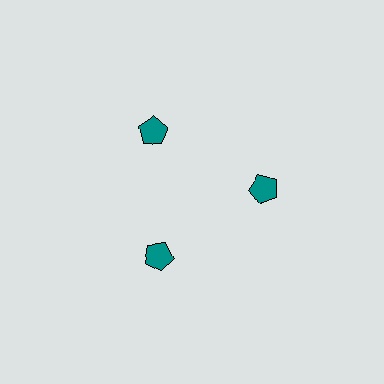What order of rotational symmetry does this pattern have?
This pattern has 3-fold rotational symmetry.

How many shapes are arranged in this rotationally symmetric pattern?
There are 3 shapes, arranged in 3 groups of 1.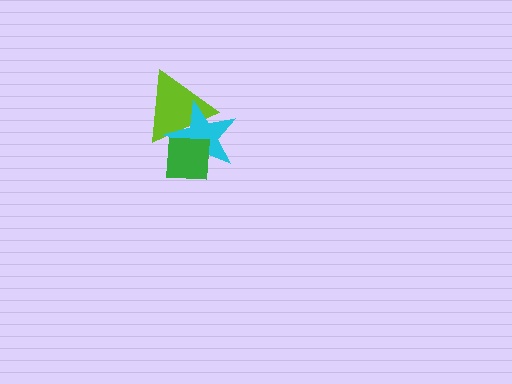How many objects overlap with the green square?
2 objects overlap with the green square.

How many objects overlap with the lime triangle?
2 objects overlap with the lime triangle.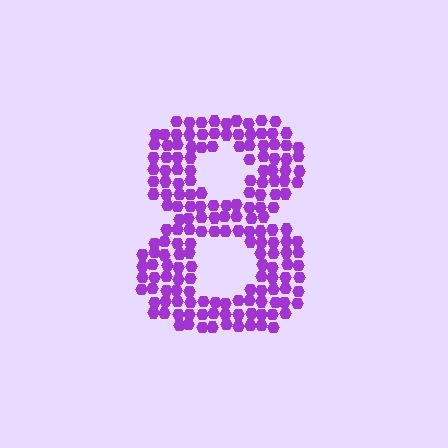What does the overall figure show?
The overall figure shows the digit 8.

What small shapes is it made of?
It is made of small hexagons.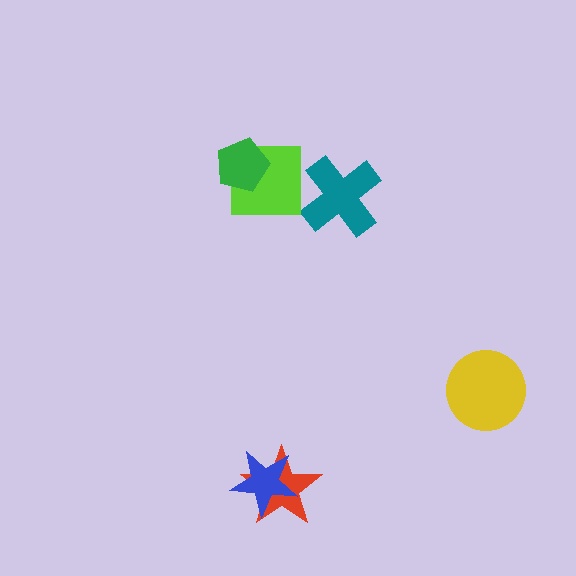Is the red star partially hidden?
Yes, it is partially covered by another shape.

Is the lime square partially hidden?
Yes, it is partially covered by another shape.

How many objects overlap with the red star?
1 object overlaps with the red star.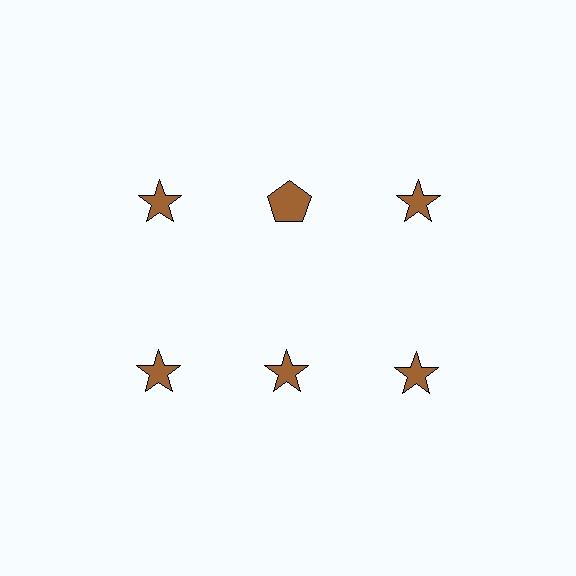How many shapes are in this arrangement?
There are 6 shapes arranged in a grid pattern.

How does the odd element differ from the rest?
It has a different shape: pentagon instead of star.